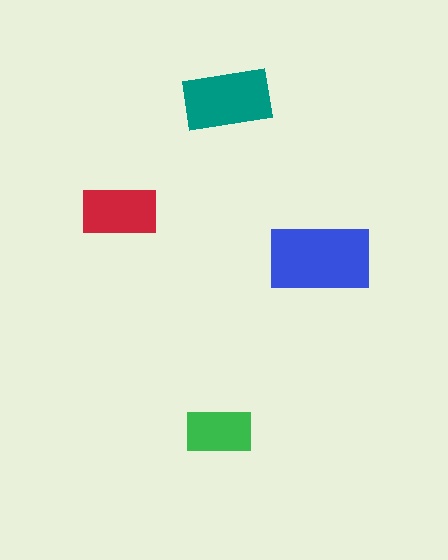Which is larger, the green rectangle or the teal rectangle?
The teal one.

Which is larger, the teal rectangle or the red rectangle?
The teal one.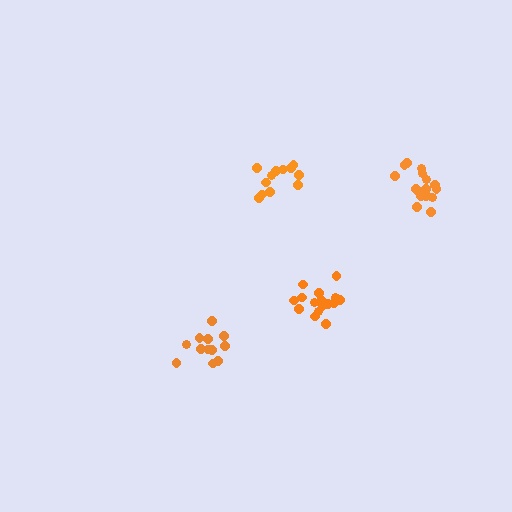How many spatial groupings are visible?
There are 4 spatial groupings.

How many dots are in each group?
Group 1: 16 dots, Group 2: 12 dots, Group 3: 12 dots, Group 4: 17 dots (57 total).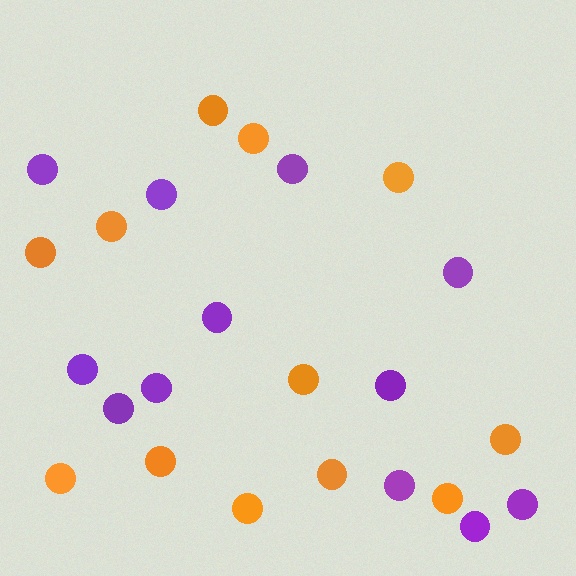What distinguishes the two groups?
There are 2 groups: one group of orange circles (12) and one group of purple circles (12).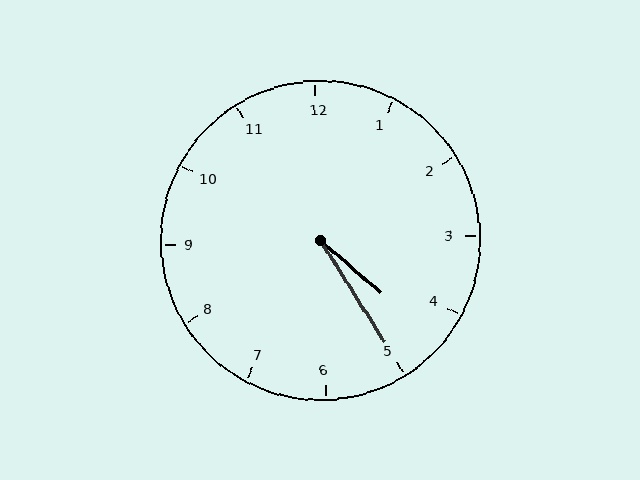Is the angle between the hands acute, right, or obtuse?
It is acute.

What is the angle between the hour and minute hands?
Approximately 18 degrees.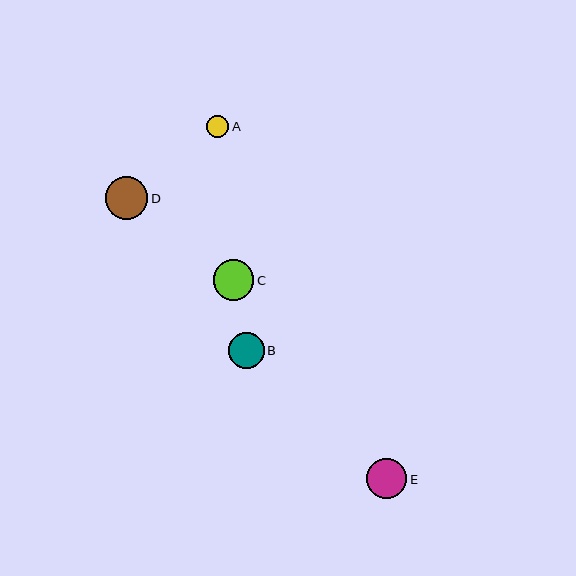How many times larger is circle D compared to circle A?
Circle D is approximately 2.0 times the size of circle A.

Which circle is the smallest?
Circle A is the smallest with a size of approximately 22 pixels.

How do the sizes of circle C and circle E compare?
Circle C and circle E are approximately the same size.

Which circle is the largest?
Circle D is the largest with a size of approximately 43 pixels.